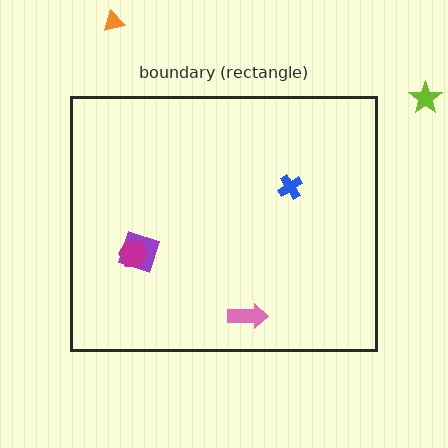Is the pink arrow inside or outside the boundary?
Inside.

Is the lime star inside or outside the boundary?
Outside.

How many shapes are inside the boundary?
4 inside, 2 outside.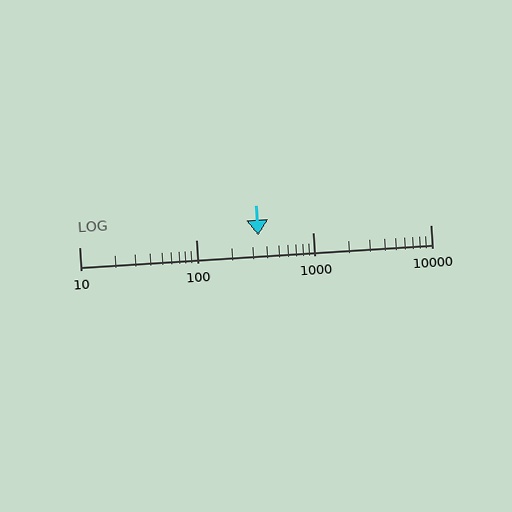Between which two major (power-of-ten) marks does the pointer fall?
The pointer is between 100 and 1000.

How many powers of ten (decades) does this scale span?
The scale spans 3 decades, from 10 to 10000.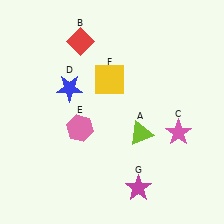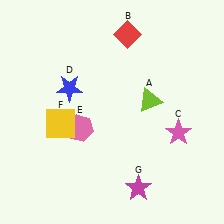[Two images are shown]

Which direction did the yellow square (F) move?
The yellow square (F) moved left.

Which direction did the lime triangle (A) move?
The lime triangle (A) moved up.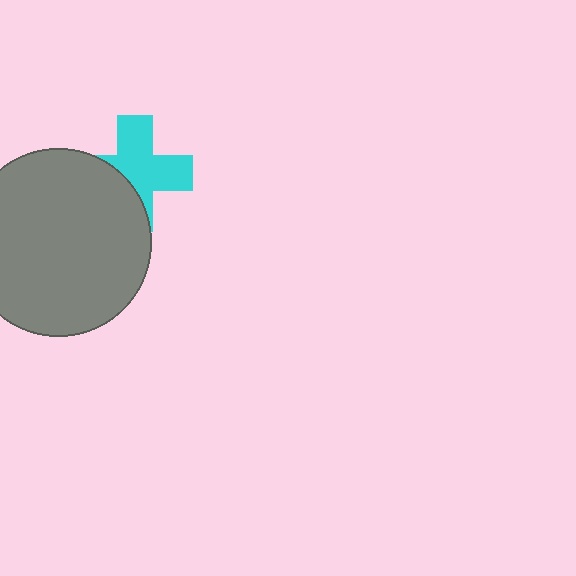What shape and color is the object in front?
The object in front is a gray circle.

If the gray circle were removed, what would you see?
You would see the complete cyan cross.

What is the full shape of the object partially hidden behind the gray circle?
The partially hidden object is a cyan cross.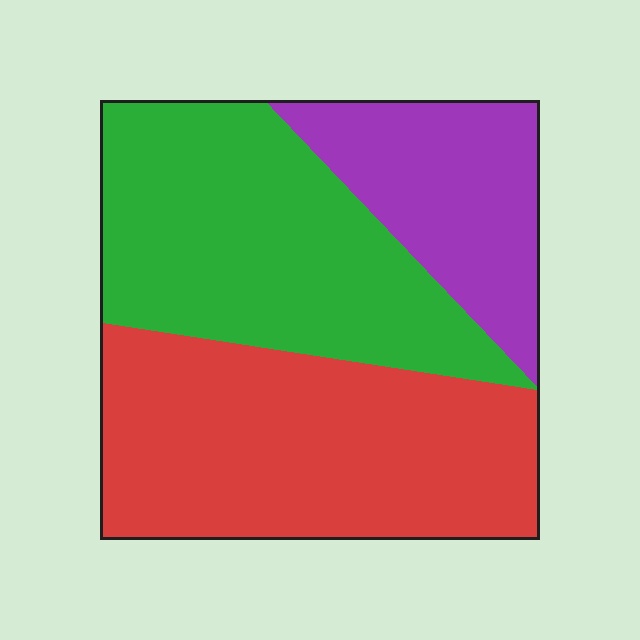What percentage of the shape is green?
Green takes up about three eighths (3/8) of the shape.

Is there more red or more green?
Red.